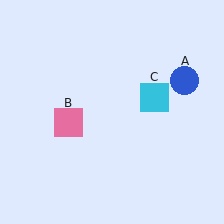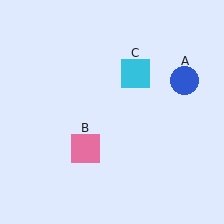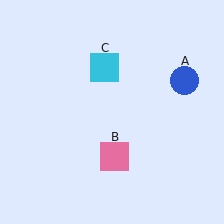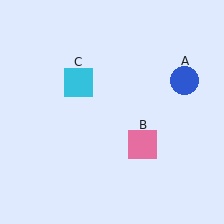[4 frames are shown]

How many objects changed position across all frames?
2 objects changed position: pink square (object B), cyan square (object C).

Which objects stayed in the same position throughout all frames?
Blue circle (object A) remained stationary.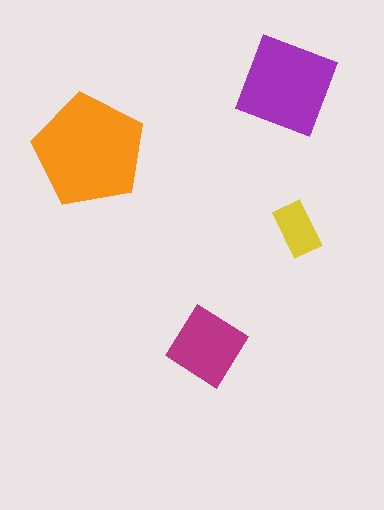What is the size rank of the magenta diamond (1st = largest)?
3rd.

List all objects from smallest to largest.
The yellow rectangle, the magenta diamond, the purple diamond, the orange pentagon.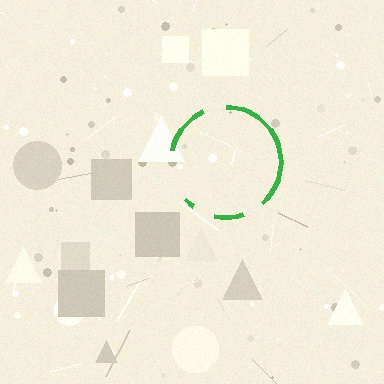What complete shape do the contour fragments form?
The contour fragments form a circle.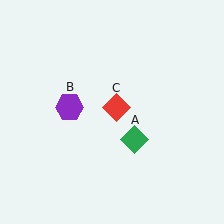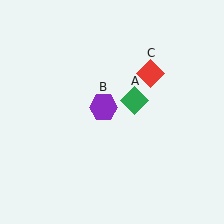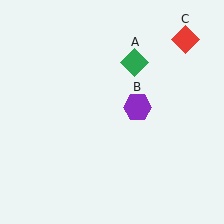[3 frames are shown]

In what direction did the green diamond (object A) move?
The green diamond (object A) moved up.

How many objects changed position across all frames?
3 objects changed position: green diamond (object A), purple hexagon (object B), red diamond (object C).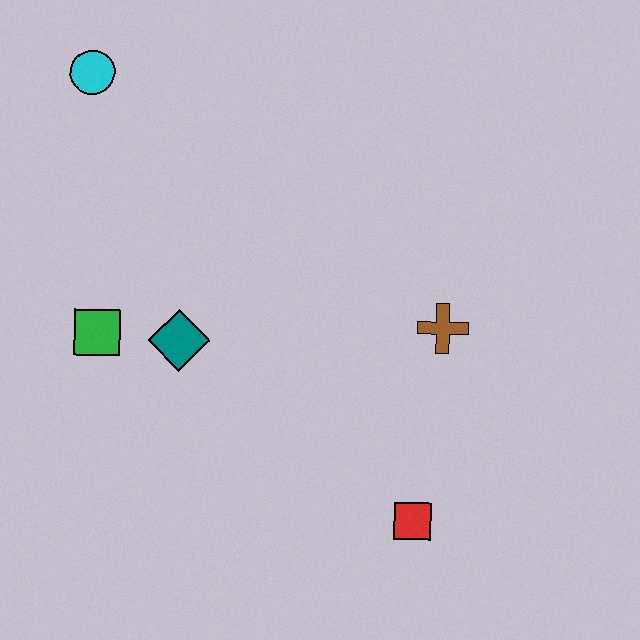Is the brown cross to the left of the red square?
No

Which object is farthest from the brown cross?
The cyan circle is farthest from the brown cross.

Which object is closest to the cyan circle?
The green square is closest to the cyan circle.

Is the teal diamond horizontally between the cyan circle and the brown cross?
Yes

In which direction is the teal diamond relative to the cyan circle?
The teal diamond is below the cyan circle.